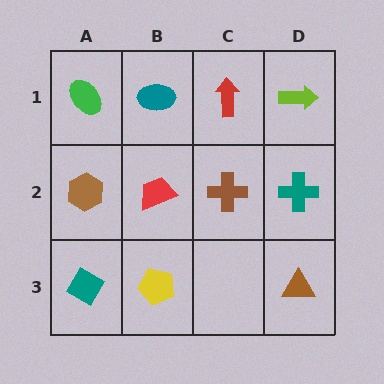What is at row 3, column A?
A teal diamond.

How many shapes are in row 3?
3 shapes.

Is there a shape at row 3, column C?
No, that cell is empty.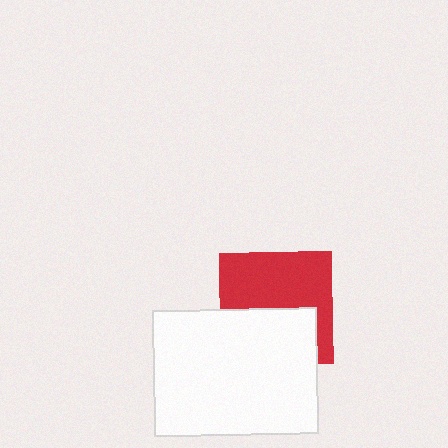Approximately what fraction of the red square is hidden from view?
Roughly 43% of the red square is hidden behind the white rectangle.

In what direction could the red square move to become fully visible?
The red square could move up. That would shift it out from behind the white rectangle entirely.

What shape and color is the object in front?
The object in front is a white rectangle.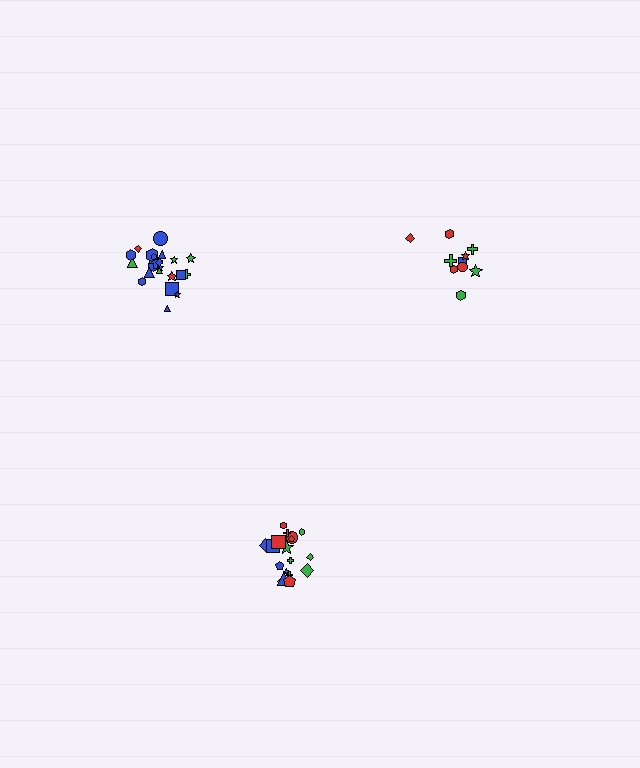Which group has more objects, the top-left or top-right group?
The top-left group.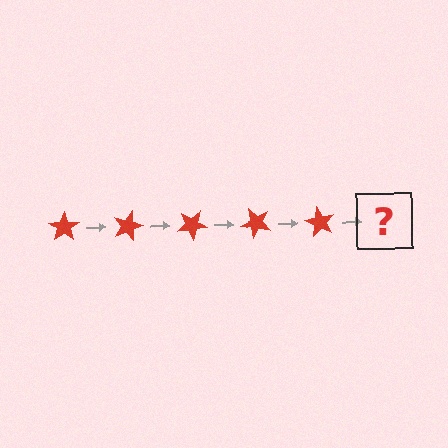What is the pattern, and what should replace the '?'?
The pattern is that the star rotates 15 degrees each step. The '?' should be a red star rotated 75 degrees.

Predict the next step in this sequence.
The next step is a red star rotated 75 degrees.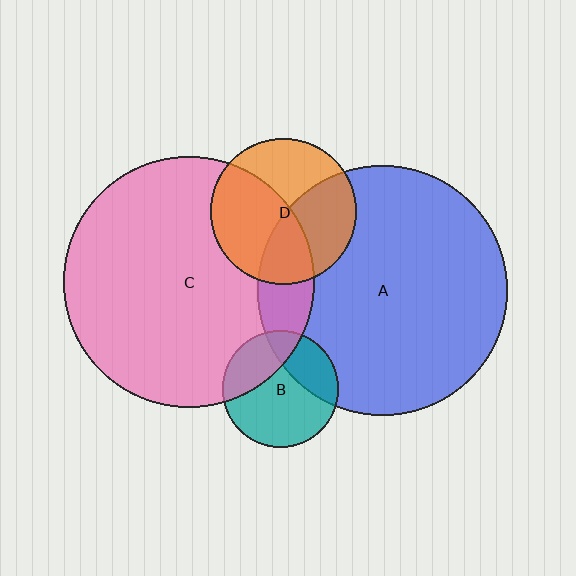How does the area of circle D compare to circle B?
Approximately 1.6 times.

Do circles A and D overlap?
Yes.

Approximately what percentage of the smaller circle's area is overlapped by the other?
Approximately 45%.